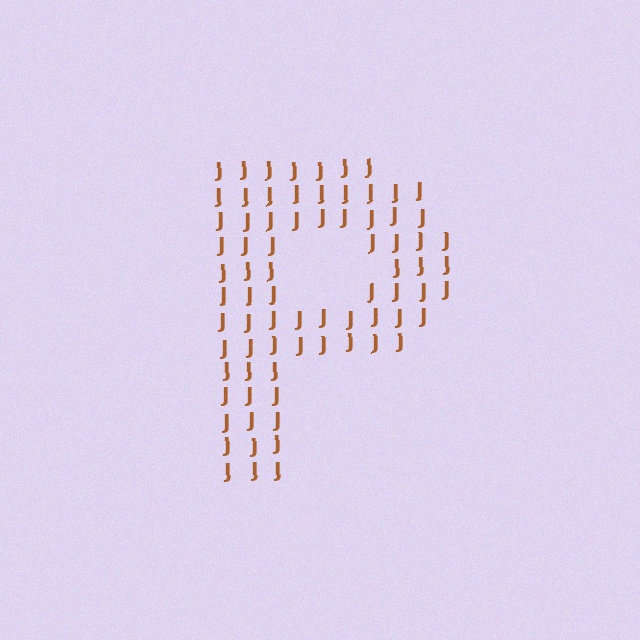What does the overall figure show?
The overall figure shows the letter P.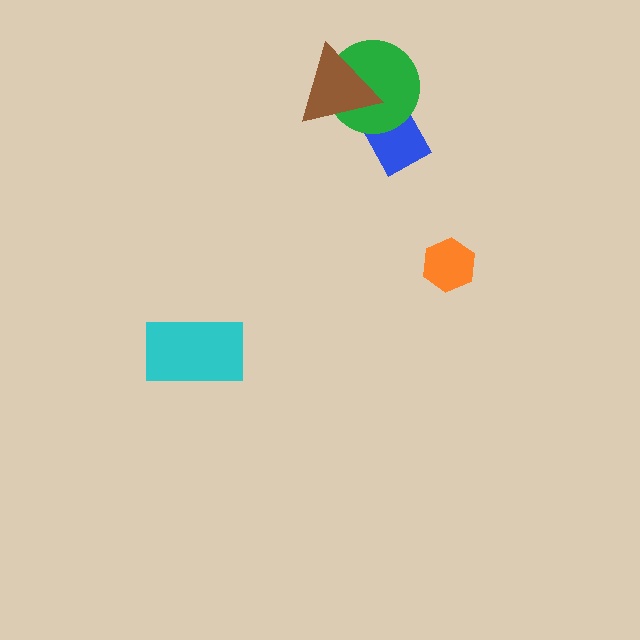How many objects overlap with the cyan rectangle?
0 objects overlap with the cyan rectangle.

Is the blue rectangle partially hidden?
Yes, it is partially covered by another shape.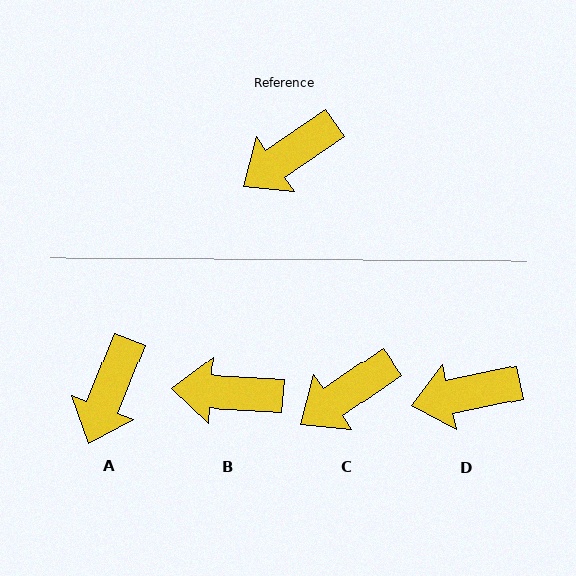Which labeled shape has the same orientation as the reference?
C.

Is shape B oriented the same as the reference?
No, it is off by about 39 degrees.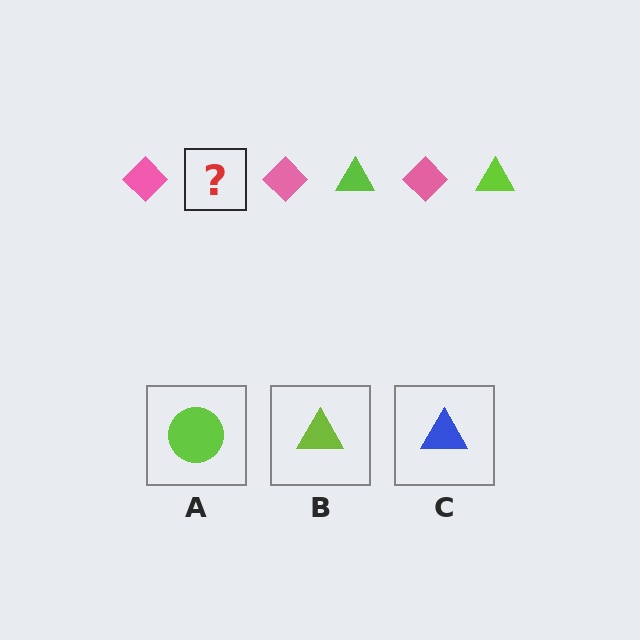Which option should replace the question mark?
Option B.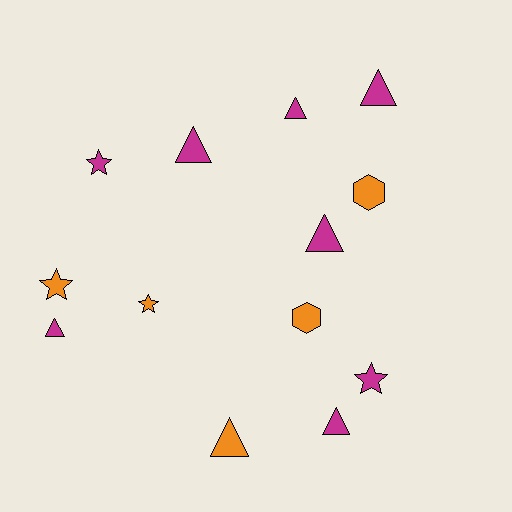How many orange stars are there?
There are 2 orange stars.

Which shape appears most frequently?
Triangle, with 7 objects.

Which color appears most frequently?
Magenta, with 8 objects.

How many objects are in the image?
There are 13 objects.